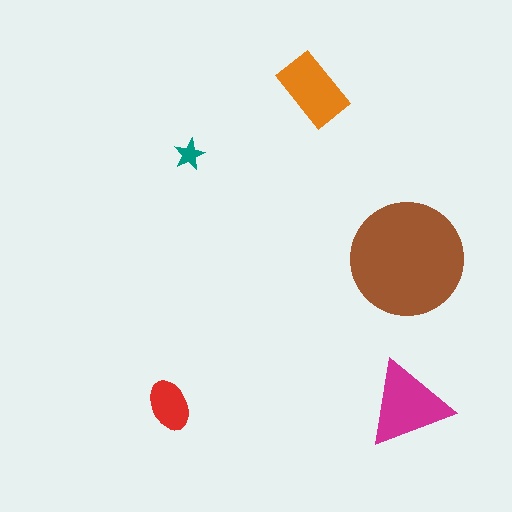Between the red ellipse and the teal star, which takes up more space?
The red ellipse.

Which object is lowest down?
The red ellipse is bottommost.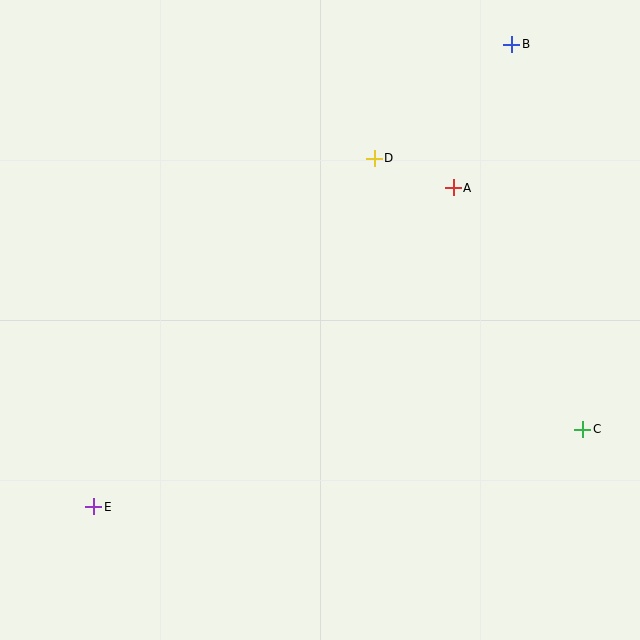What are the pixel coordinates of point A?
Point A is at (453, 188).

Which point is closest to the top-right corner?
Point B is closest to the top-right corner.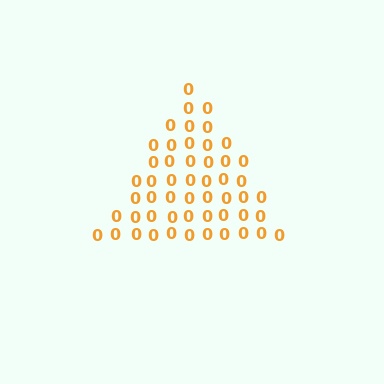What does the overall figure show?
The overall figure shows a triangle.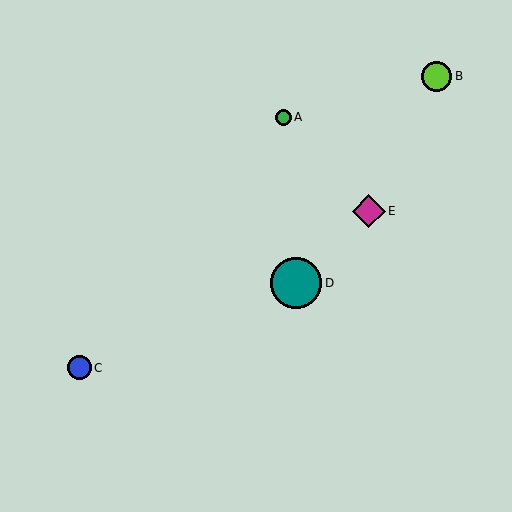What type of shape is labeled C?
Shape C is a blue circle.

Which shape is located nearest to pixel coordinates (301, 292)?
The teal circle (labeled D) at (296, 283) is nearest to that location.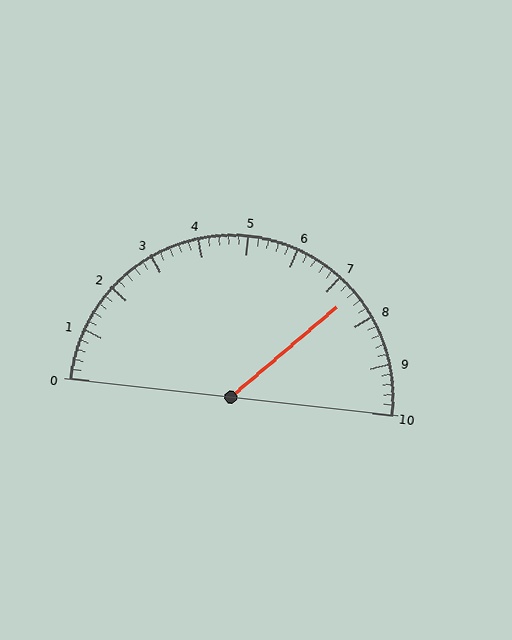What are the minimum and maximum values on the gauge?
The gauge ranges from 0 to 10.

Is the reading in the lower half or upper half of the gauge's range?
The reading is in the upper half of the range (0 to 10).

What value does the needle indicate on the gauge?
The needle indicates approximately 7.4.